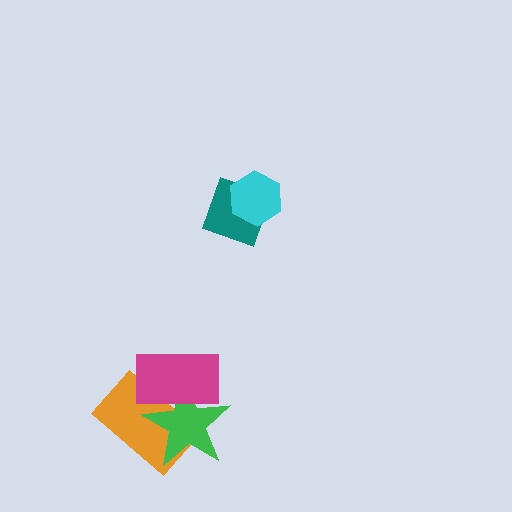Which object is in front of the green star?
The magenta rectangle is in front of the green star.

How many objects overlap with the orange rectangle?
2 objects overlap with the orange rectangle.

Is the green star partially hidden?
Yes, it is partially covered by another shape.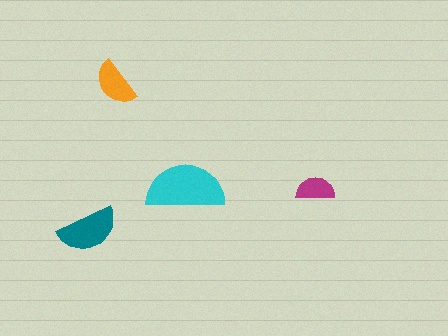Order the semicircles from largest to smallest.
the cyan one, the teal one, the orange one, the magenta one.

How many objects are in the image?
There are 4 objects in the image.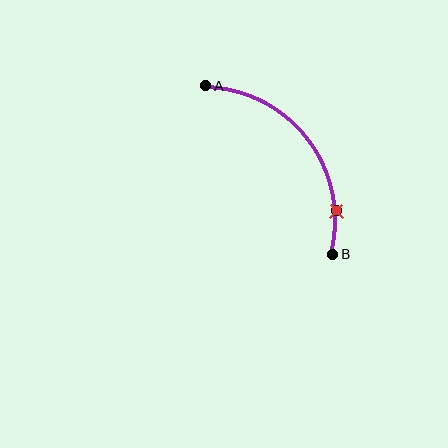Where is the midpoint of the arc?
The arc midpoint is the point on the curve farthest from the straight line joining A and B. It sits above and to the right of that line.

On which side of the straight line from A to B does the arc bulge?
The arc bulges above and to the right of the straight line connecting A and B.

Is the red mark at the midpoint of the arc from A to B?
No. The red mark lies on the arc but is closer to endpoint B. The arc midpoint would be at the point on the curve equidistant along the arc from both A and B.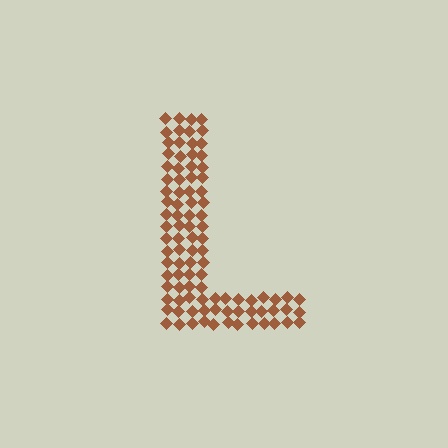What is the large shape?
The large shape is the letter L.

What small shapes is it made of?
It is made of small diamonds.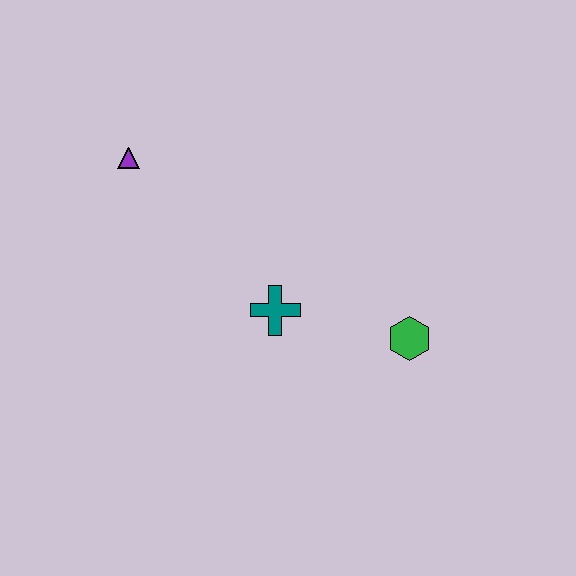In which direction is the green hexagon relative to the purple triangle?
The green hexagon is to the right of the purple triangle.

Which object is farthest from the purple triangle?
The green hexagon is farthest from the purple triangle.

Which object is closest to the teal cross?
The green hexagon is closest to the teal cross.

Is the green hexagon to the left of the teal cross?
No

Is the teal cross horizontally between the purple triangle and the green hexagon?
Yes